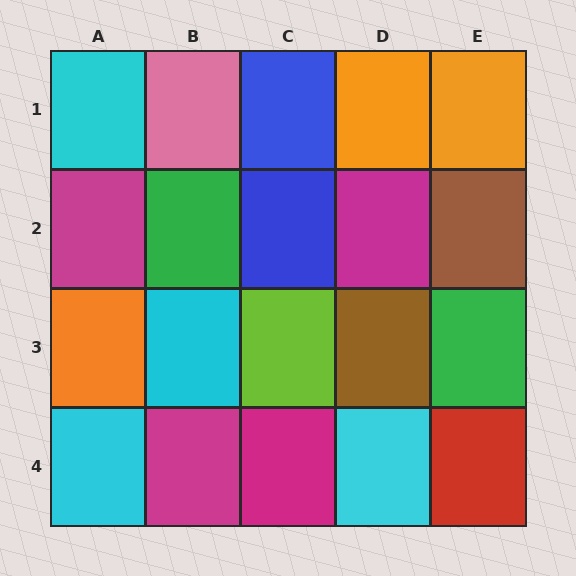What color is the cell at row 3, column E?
Green.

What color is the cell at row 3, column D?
Brown.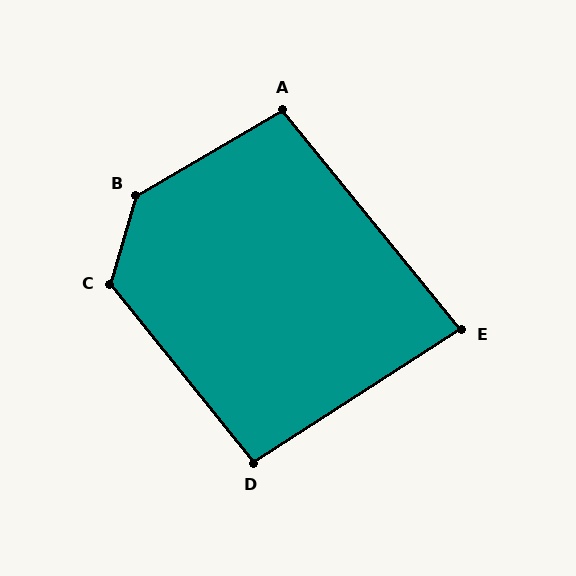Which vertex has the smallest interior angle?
E, at approximately 84 degrees.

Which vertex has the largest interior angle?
B, at approximately 136 degrees.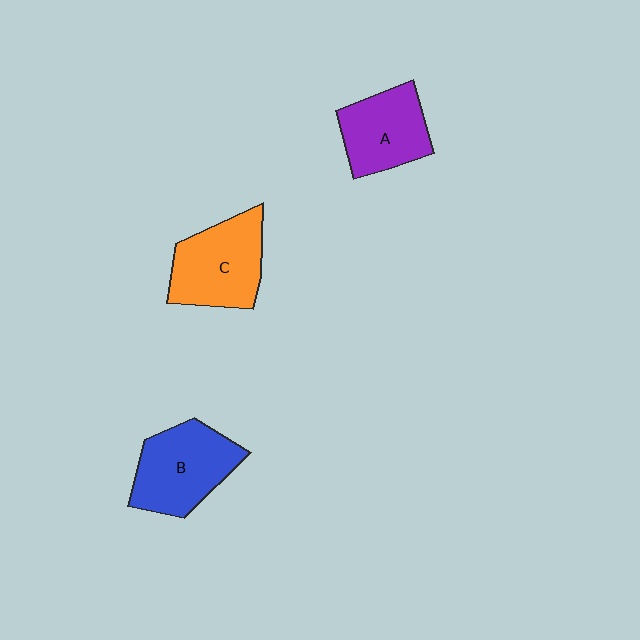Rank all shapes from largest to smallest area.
From largest to smallest: B (blue), C (orange), A (purple).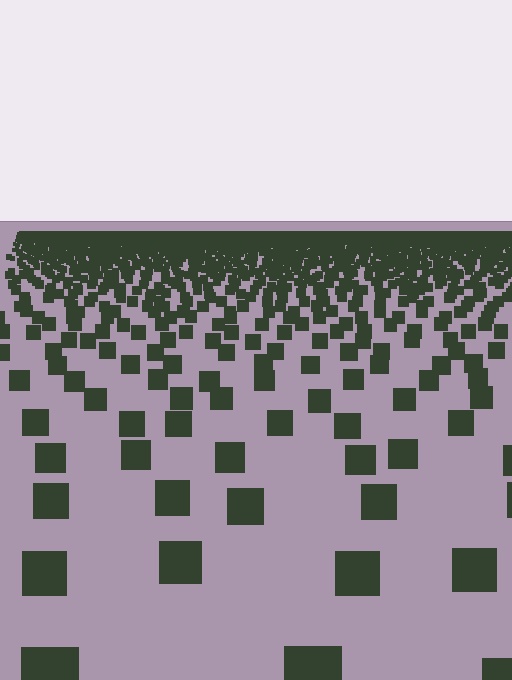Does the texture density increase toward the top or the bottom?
Density increases toward the top.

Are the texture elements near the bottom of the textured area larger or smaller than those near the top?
Larger. Near the bottom, elements are closer to the viewer and appear at a bigger on-screen size.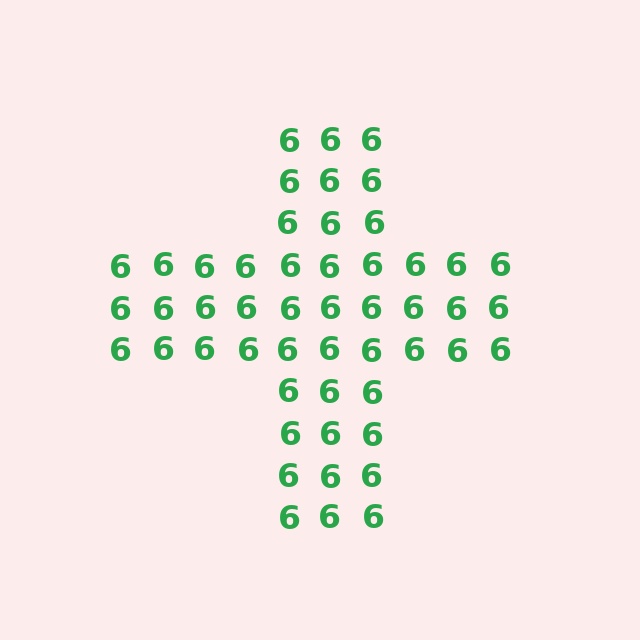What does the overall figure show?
The overall figure shows a cross.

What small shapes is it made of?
It is made of small digit 6's.